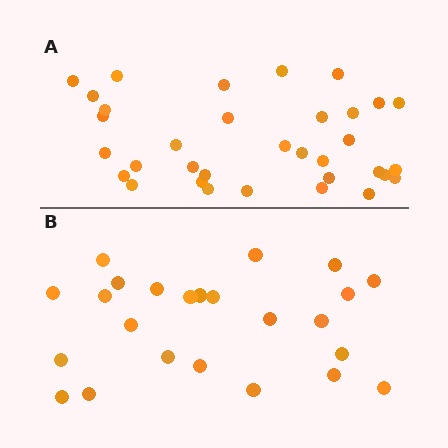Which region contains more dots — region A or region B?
Region A (the top region) has more dots.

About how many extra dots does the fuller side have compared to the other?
Region A has roughly 10 or so more dots than region B.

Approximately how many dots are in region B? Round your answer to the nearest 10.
About 20 dots. (The exact count is 24, which rounds to 20.)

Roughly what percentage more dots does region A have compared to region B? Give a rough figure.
About 40% more.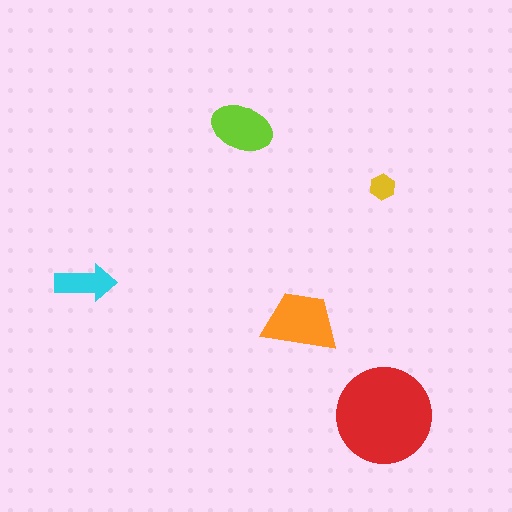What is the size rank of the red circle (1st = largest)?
1st.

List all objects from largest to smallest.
The red circle, the orange trapezoid, the lime ellipse, the cyan arrow, the yellow hexagon.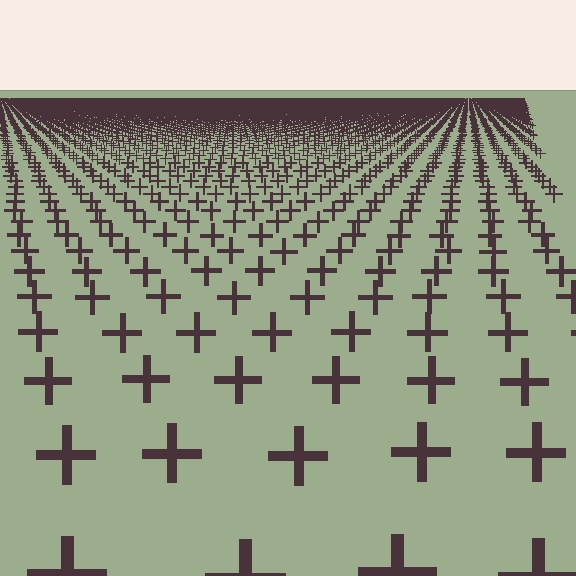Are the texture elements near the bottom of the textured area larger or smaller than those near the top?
Larger. Near the bottom, elements are closer to the viewer and appear at a bigger on-screen size.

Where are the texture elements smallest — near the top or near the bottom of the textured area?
Near the top.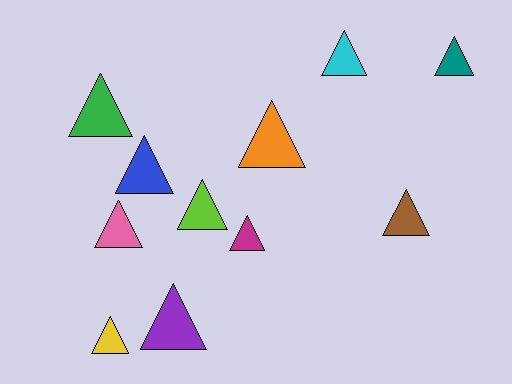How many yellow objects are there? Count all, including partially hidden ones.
There is 1 yellow object.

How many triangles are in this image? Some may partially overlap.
There are 11 triangles.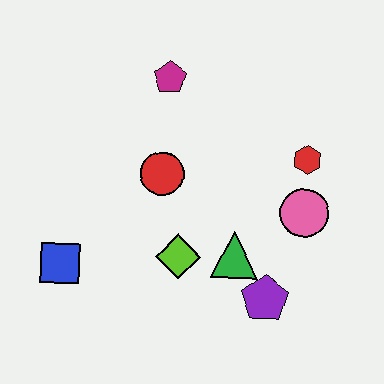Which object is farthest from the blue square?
The red hexagon is farthest from the blue square.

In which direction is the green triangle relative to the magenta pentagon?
The green triangle is below the magenta pentagon.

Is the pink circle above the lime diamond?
Yes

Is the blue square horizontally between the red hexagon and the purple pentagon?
No